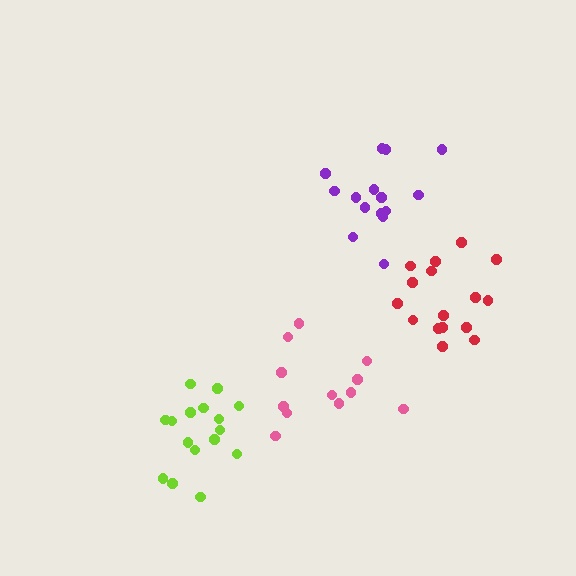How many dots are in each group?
Group 1: 15 dots, Group 2: 12 dots, Group 3: 16 dots, Group 4: 16 dots (59 total).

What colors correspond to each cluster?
The clusters are colored: purple, pink, red, lime.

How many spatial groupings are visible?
There are 4 spatial groupings.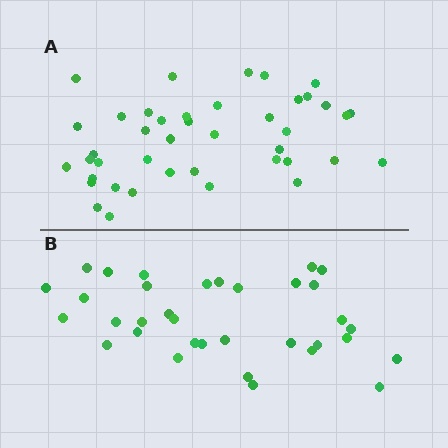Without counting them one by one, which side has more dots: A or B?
Region A (the top region) has more dots.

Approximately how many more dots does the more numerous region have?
Region A has roughly 8 or so more dots than region B.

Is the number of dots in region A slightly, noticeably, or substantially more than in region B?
Region A has only slightly more — the two regions are fairly close. The ratio is roughly 1.2 to 1.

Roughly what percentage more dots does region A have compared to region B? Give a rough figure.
About 25% more.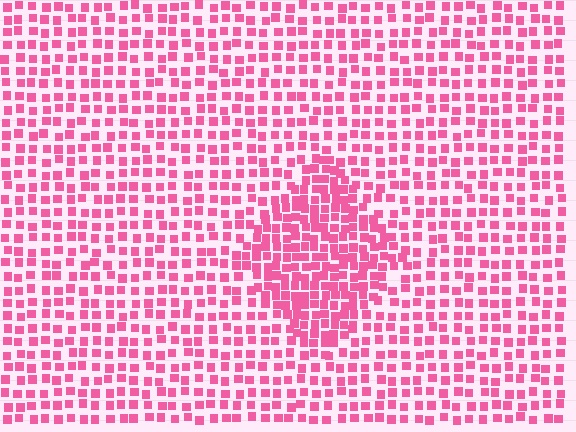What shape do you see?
I see a diamond.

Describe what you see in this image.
The image contains small pink elements arranged at two different densities. A diamond-shaped region is visible where the elements are more densely packed than the surrounding area.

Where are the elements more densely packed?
The elements are more densely packed inside the diamond boundary.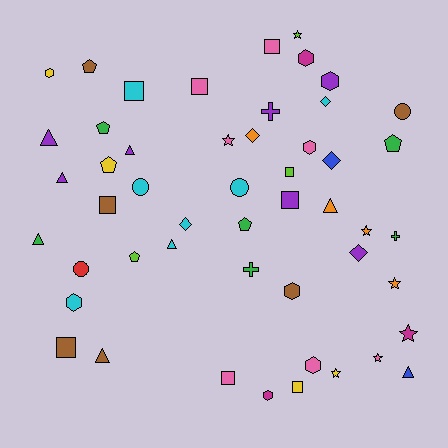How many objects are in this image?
There are 50 objects.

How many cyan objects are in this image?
There are 7 cyan objects.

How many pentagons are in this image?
There are 6 pentagons.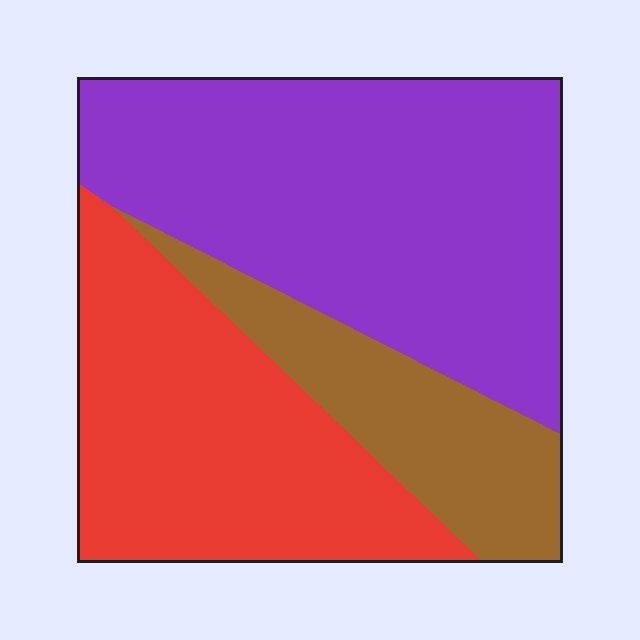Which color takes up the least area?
Brown, at roughly 20%.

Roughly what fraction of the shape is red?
Red covers roughly 35% of the shape.